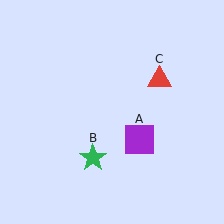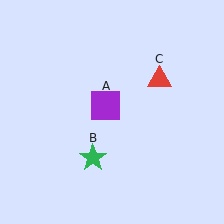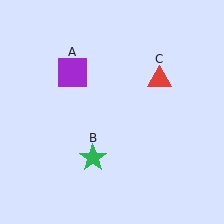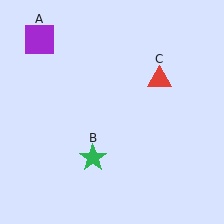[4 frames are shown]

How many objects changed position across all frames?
1 object changed position: purple square (object A).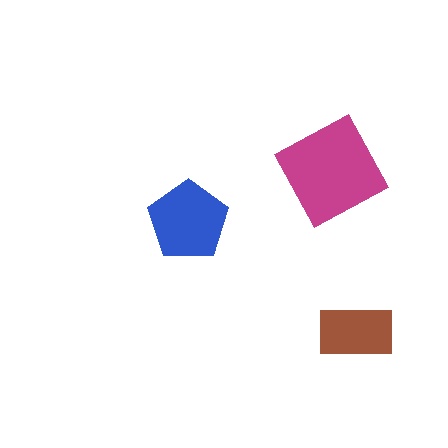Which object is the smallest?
The brown rectangle.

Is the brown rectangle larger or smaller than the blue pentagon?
Smaller.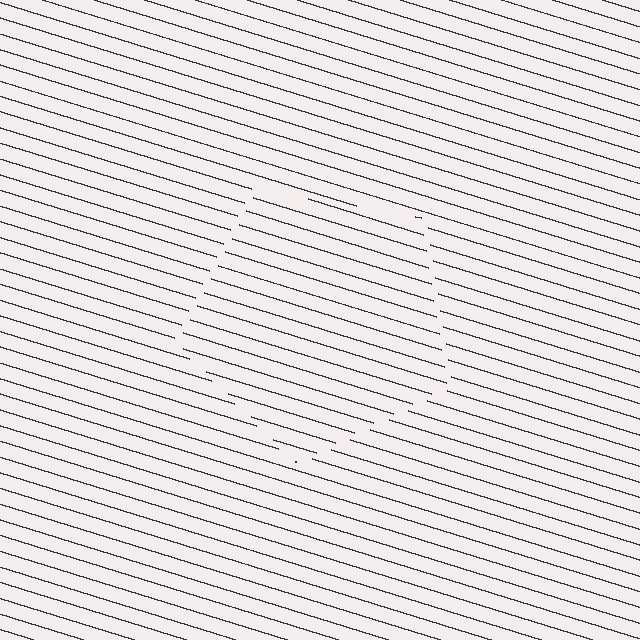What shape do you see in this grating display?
An illusory pentagon. The interior of the shape contains the same grating, shifted by half a period — the contour is defined by the phase discontinuity where line-ends from the inner and outer gratings abut.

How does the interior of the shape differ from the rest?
The interior of the shape contains the same grating, shifted by half a period — the contour is defined by the phase discontinuity where line-ends from the inner and outer gratings abut.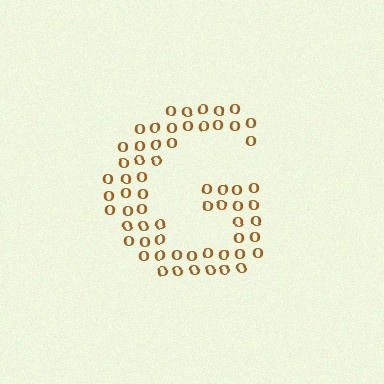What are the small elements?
The small elements are letter O's.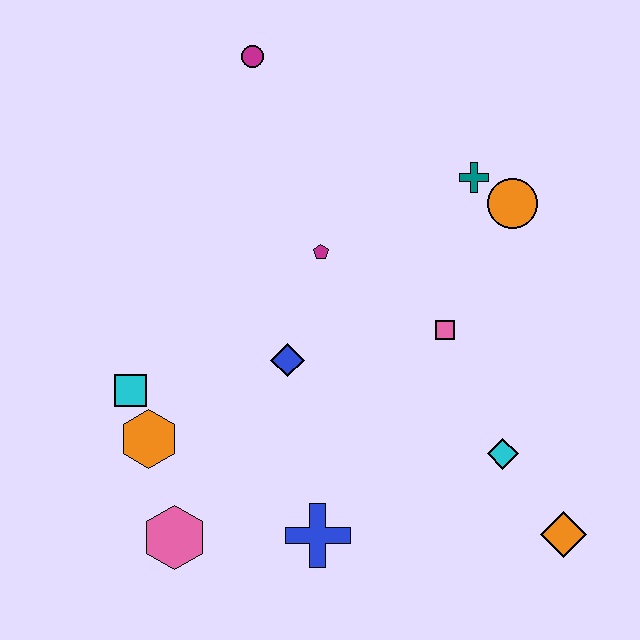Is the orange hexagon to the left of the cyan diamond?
Yes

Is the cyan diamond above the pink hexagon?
Yes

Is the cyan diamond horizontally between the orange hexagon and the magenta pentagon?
No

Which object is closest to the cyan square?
The orange hexagon is closest to the cyan square.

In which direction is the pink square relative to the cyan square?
The pink square is to the right of the cyan square.